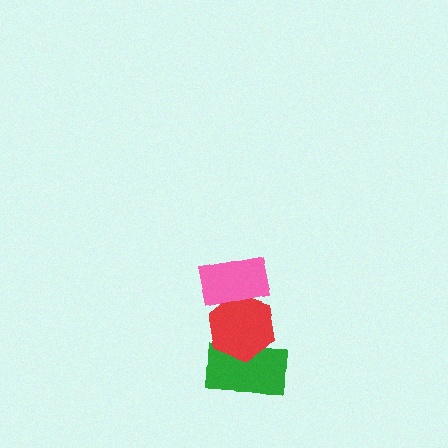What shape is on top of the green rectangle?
The red hexagon is on top of the green rectangle.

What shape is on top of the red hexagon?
The pink rectangle is on top of the red hexagon.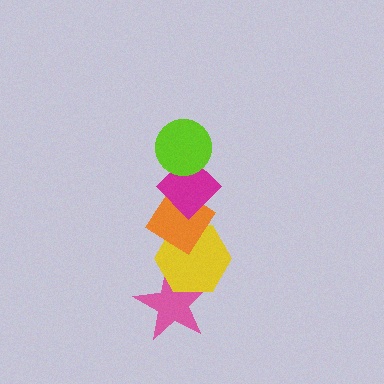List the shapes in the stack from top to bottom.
From top to bottom: the lime circle, the magenta diamond, the orange diamond, the yellow hexagon, the pink star.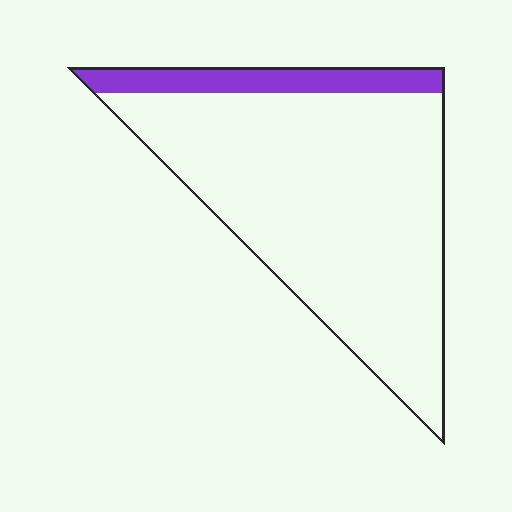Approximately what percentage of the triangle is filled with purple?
Approximately 15%.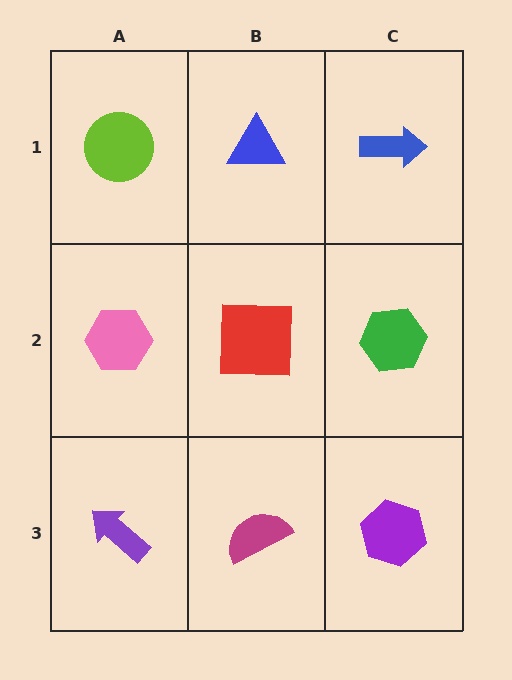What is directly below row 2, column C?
A purple hexagon.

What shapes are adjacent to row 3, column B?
A red square (row 2, column B), a purple arrow (row 3, column A), a purple hexagon (row 3, column C).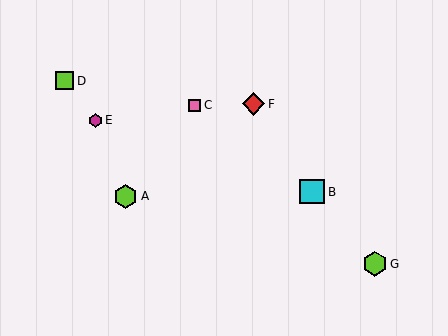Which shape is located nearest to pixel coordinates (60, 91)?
The lime square (labeled D) at (65, 81) is nearest to that location.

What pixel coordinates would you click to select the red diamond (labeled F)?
Click at (253, 104) to select the red diamond F.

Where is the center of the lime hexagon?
The center of the lime hexagon is at (126, 196).